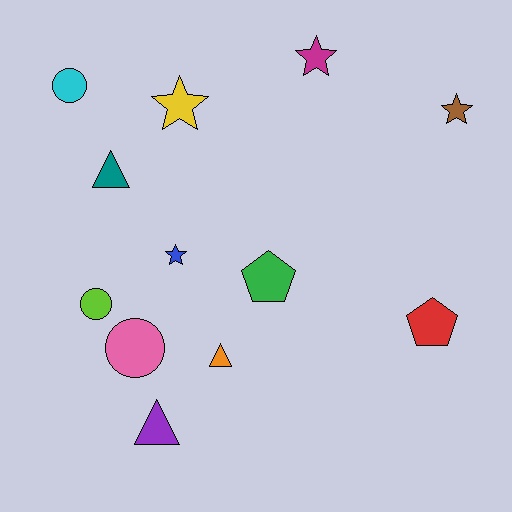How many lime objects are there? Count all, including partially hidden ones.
There is 1 lime object.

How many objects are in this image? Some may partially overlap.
There are 12 objects.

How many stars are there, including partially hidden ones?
There are 4 stars.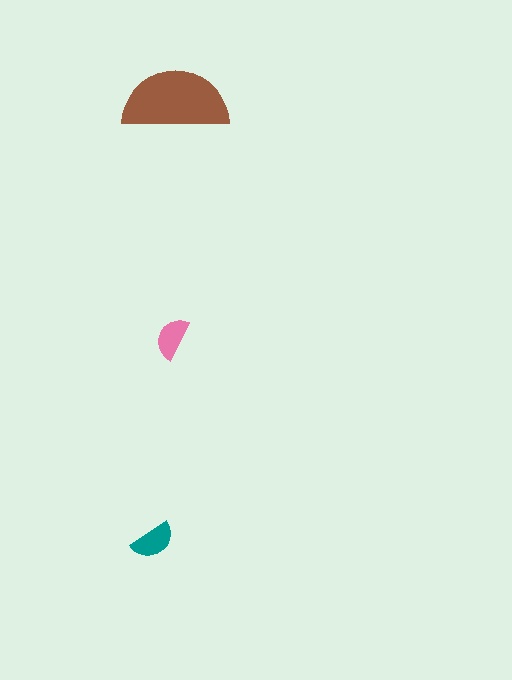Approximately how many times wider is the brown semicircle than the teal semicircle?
About 2.5 times wider.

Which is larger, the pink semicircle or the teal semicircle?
The teal one.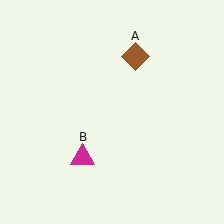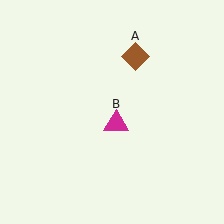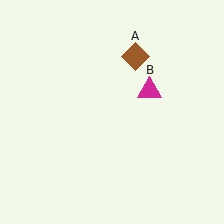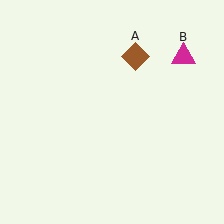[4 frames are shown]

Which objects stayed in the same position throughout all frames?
Brown diamond (object A) remained stationary.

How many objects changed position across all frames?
1 object changed position: magenta triangle (object B).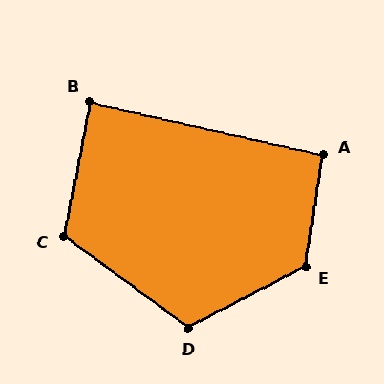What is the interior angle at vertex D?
Approximately 116 degrees (obtuse).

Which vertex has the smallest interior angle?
B, at approximately 89 degrees.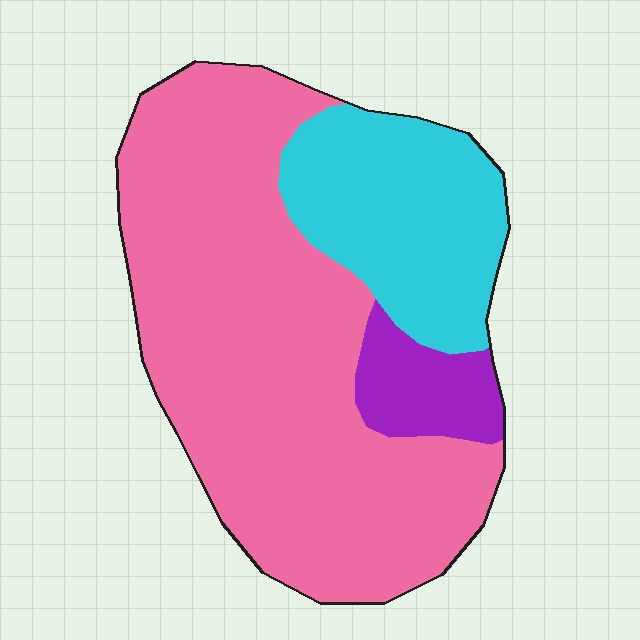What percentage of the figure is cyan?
Cyan covers around 25% of the figure.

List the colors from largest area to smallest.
From largest to smallest: pink, cyan, purple.